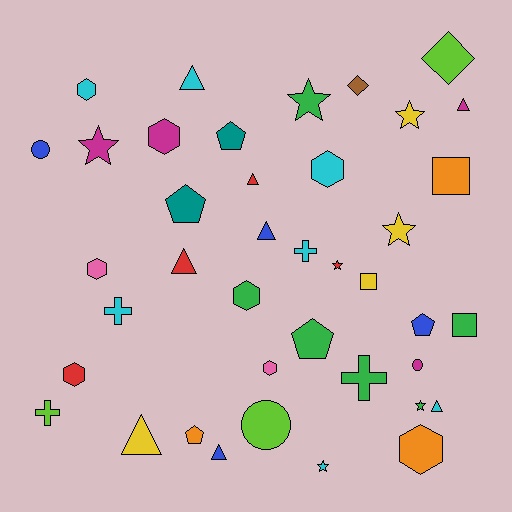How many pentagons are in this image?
There are 5 pentagons.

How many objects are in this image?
There are 40 objects.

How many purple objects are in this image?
There are no purple objects.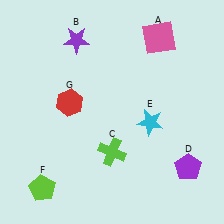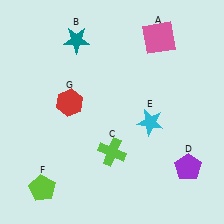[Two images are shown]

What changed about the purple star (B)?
In Image 1, B is purple. In Image 2, it changed to teal.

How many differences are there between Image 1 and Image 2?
There is 1 difference between the two images.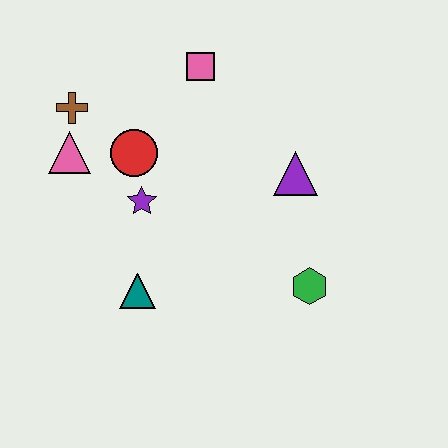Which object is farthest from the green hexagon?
The brown cross is farthest from the green hexagon.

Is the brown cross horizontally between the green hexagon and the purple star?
No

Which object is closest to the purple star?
The red circle is closest to the purple star.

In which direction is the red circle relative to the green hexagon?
The red circle is to the left of the green hexagon.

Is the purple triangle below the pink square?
Yes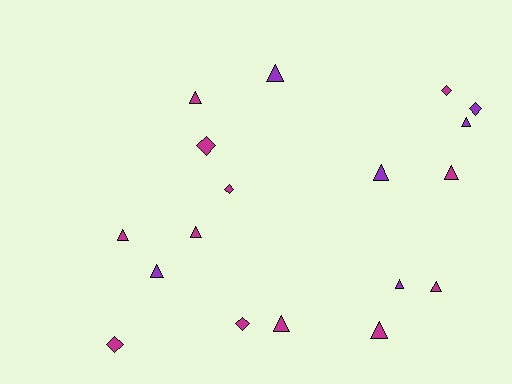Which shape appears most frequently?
Triangle, with 12 objects.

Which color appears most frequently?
Magenta, with 12 objects.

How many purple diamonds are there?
There is 1 purple diamond.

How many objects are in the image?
There are 18 objects.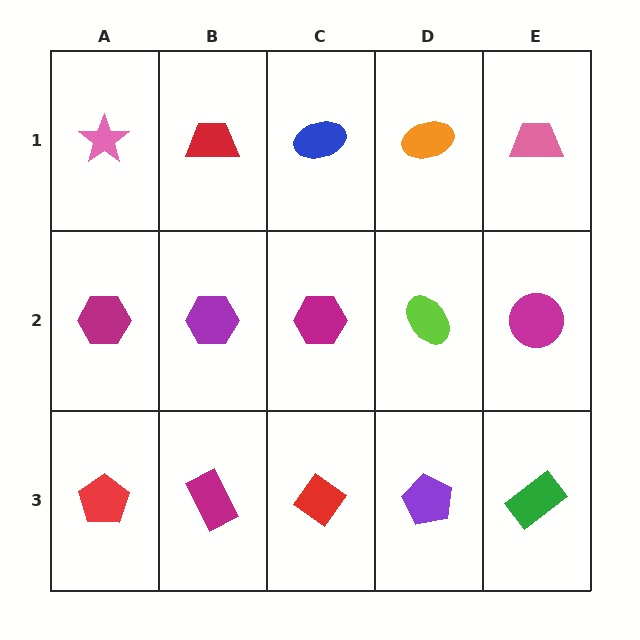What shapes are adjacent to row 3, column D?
A lime ellipse (row 2, column D), a red diamond (row 3, column C), a green rectangle (row 3, column E).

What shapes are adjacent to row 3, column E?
A magenta circle (row 2, column E), a purple pentagon (row 3, column D).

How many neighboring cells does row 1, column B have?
3.